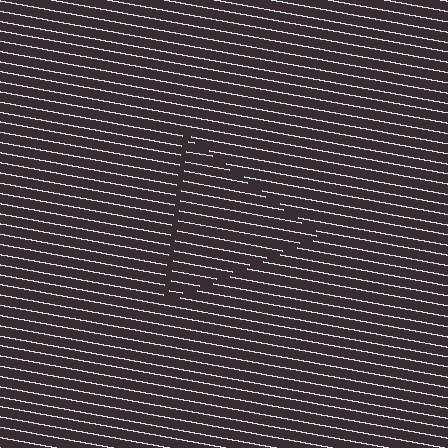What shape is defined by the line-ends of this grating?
An illusory triangle. The interior of the shape contains the same grating, shifted by half a period — the contour is defined by the phase discontinuity where line-ends from the inner and outer gratings abut.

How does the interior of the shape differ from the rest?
The interior of the shape contains the same grating, shifted by half a period — the contour is defined by the phase discontinuity where line-ends from the inner and outer gratings abut.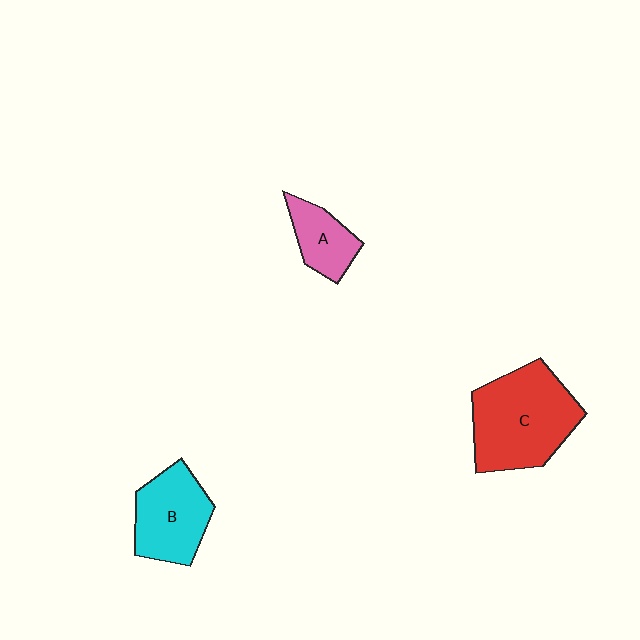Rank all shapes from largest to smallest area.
From largest to smallest: C (red), B (cyan), A (pink).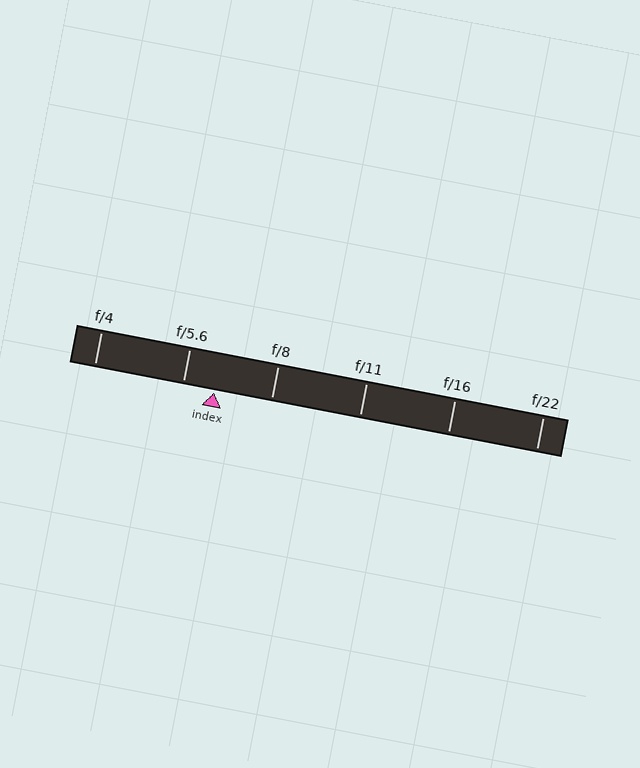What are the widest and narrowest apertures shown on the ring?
The widest aperture shown is f/4 and the narrowest is f/22.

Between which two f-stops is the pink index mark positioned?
The index mark is between f/5.6 and f/8.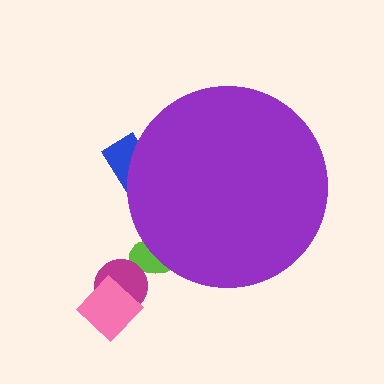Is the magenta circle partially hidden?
No, the magenta circle is fully visible.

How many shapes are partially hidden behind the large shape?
2 shapes are partially hidden.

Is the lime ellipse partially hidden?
Yes, the lime ellipse is partially hidden behind the purple circle.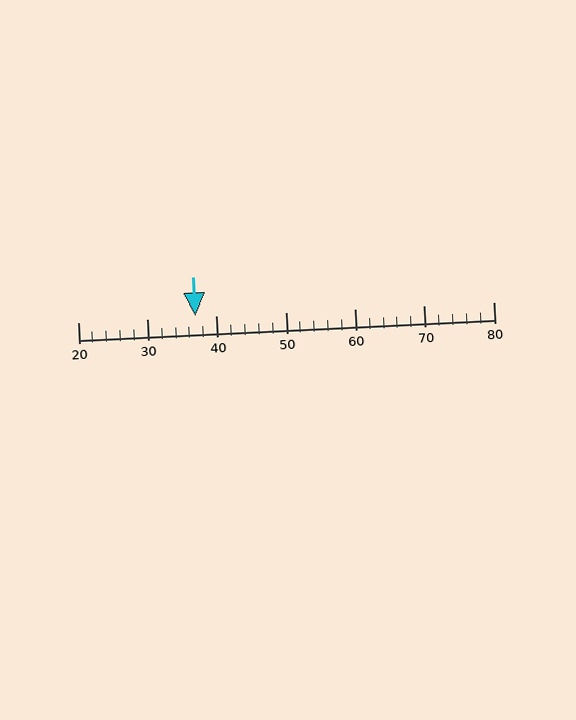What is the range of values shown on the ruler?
The ruler shows values from 20 to 80.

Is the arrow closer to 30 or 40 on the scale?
The arrow is closer to 40.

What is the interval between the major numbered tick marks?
The major tick marks are spaced 10 units apart.